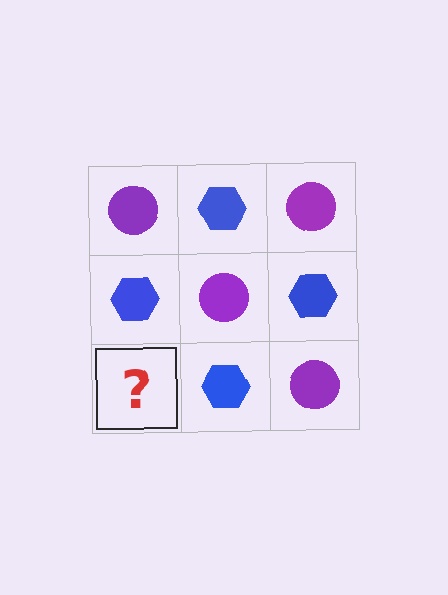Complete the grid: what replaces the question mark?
The question mark should be replaced with a purple circle.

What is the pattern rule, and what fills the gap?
The rule is that it alternates purple circle and blue hexagon in a checkerboard pattern. The gap should be filled with a purple circle.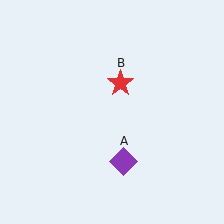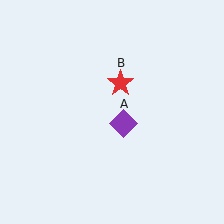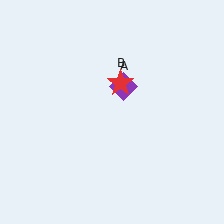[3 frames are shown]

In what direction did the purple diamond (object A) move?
The purple diamond (object A) moved up.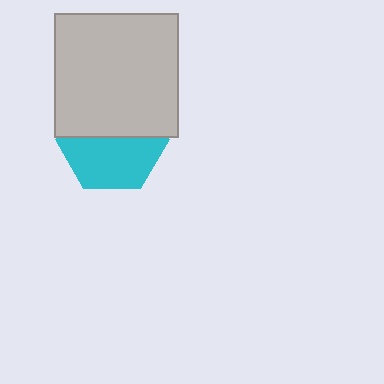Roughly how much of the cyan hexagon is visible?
About half of it is visible (roughly 52%).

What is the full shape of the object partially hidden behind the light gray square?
The partially hidden object is a cyan hexagon.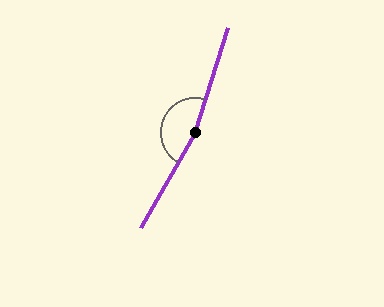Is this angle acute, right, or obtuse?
It is obtuse.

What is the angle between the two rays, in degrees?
Approximately 168 degrees.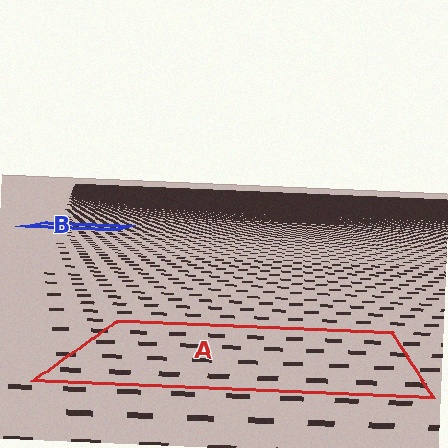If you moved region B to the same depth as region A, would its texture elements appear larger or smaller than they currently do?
They would appear larger. At a closer depth, the same texture elements are projected at a bigger on-screen size.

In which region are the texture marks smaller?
The texture marks are smaller in region B, because it is farther away.